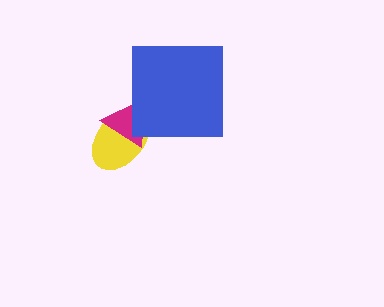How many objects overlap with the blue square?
1 object overlaps with the blue square.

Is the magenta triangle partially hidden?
Yes, it is partially covered by another shape.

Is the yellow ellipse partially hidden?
Yes, it is partially covered by another shape.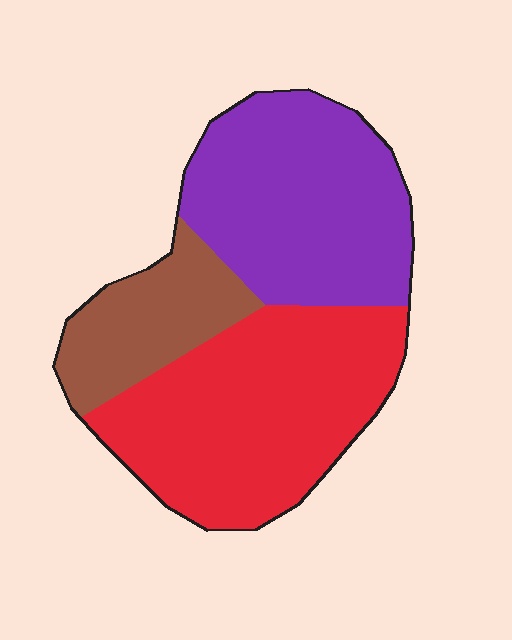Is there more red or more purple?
Red.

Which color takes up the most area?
Red, at roughly 45%.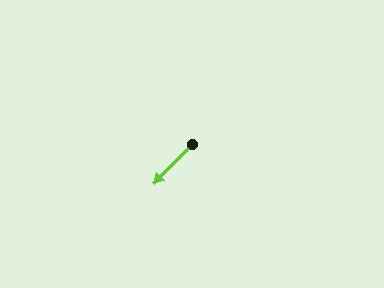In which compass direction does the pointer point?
Southwest.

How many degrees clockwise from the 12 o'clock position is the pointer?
Approximately 224 degrees.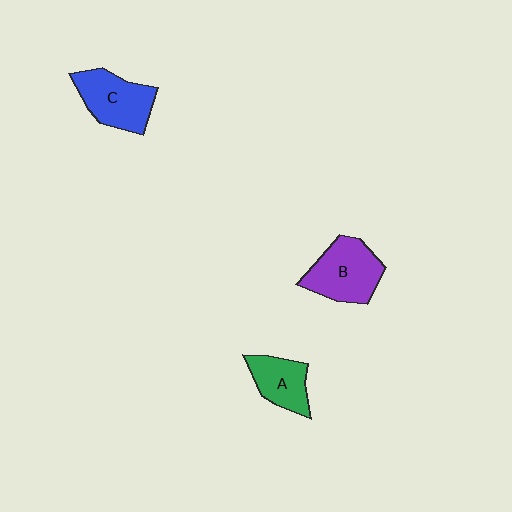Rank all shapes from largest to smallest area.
From largest to smallest: B (purple), C (blue), A (green).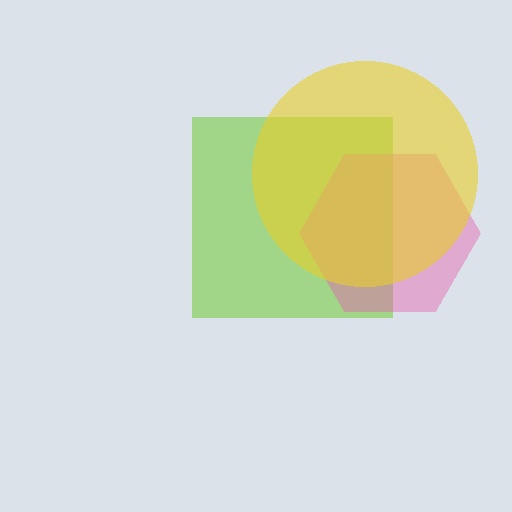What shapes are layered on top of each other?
The layered shapes are: a lime square, a pink hexagon, a yellow circle.